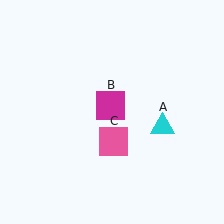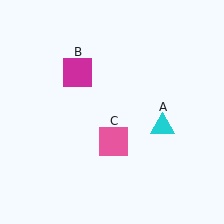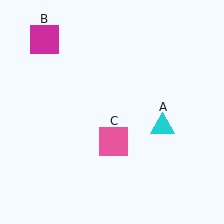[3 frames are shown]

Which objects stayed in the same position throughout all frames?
Cyan triangle (object A) and pink square (object C) remained stationary.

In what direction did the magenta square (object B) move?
The magenta square (object B) moved up and to the left.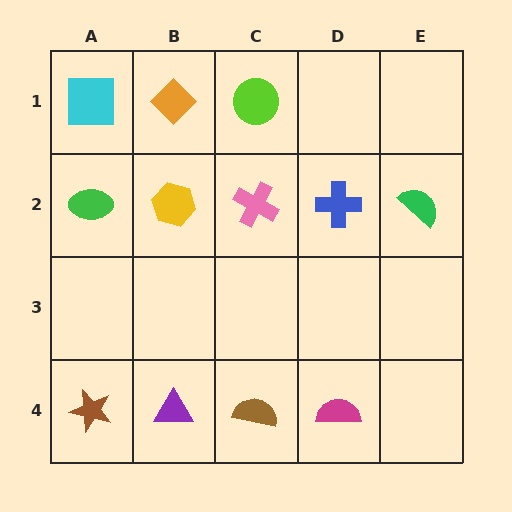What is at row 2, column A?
A green ellipse.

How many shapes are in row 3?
0 shapes.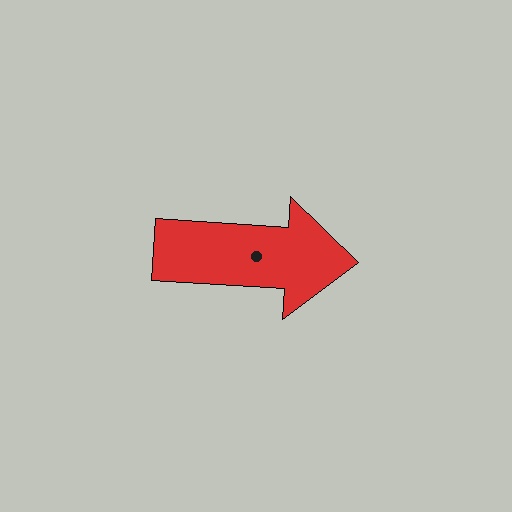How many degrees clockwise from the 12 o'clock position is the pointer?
Approximately 94 degrees.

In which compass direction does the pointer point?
East.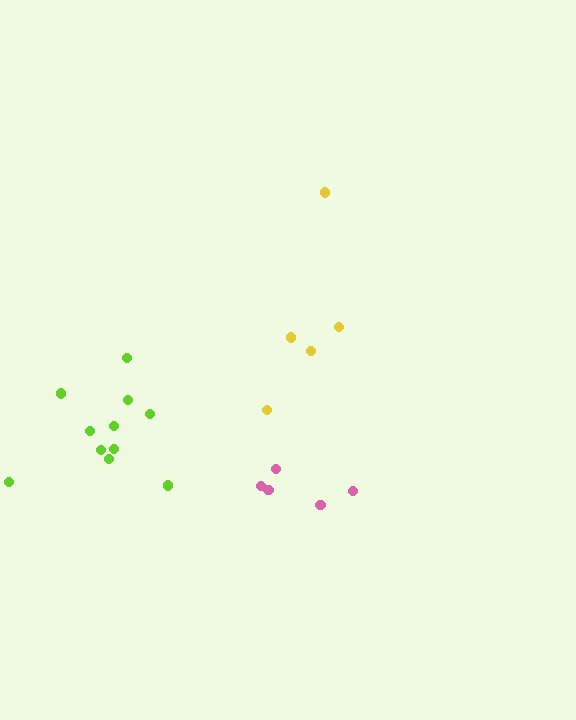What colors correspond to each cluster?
The clusters are colored: yellow, pink, lime.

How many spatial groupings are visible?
There are 3 spatial groupings.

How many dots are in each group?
Group 1: 5 dots, Group 2: 5 dots, Group 3: 11 dots (21 total).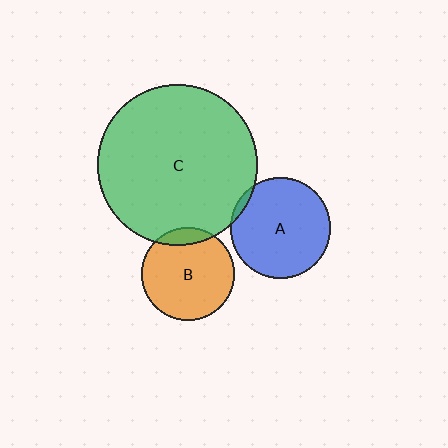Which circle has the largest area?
Circle C (green).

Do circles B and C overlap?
Yes.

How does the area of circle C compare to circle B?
Approximately 2.9 times.